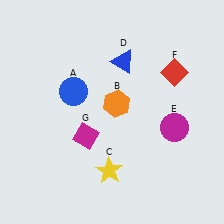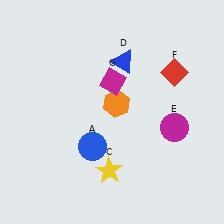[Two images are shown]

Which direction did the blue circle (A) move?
The blue circle (A) moved down.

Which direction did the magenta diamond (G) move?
The magenta diamond (G) moved up.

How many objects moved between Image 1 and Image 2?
2 objects moved between the two images.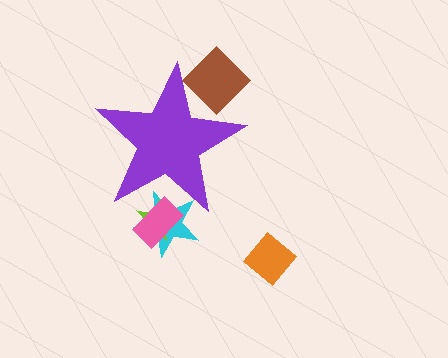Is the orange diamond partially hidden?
No, the orange diamond is fully visible.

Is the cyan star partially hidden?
Yes, the cyan star is partially hidden behind the purple star.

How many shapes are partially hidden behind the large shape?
4 shapes are partially hidden.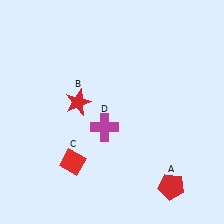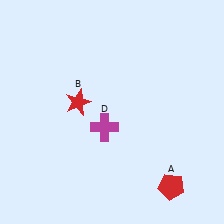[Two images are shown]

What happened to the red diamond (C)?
The red diamond (C) was removed in Image 2. It was in the bottom-left area of Image 1.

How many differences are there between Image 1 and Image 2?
There is 1 difference between the two images.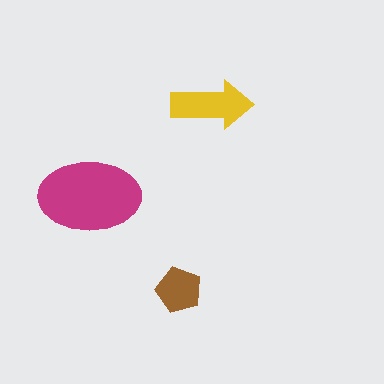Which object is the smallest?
The brown pentagon.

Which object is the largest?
The magenta ellipse.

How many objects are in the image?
There are 3 objects in the image.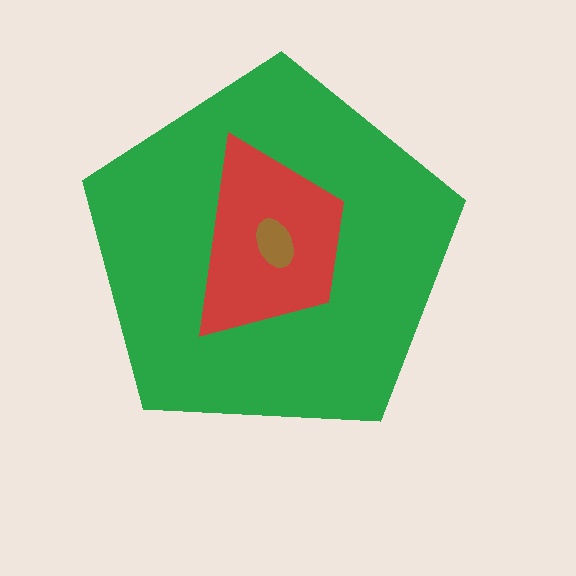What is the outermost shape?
The green pentagon.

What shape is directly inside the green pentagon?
The red trapezoid.